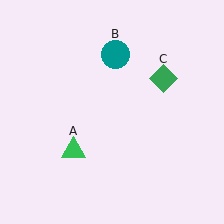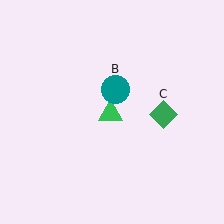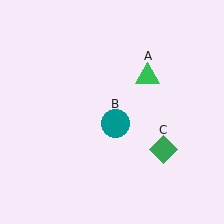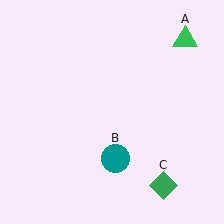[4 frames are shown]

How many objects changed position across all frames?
3 objects changed position: green triangle (object A), teal circle (object B), green diamond (object C).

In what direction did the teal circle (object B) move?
The teal circle (object B) moved down.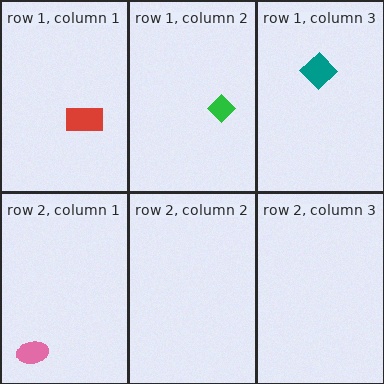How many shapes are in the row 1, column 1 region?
1.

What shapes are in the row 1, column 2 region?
The green diamond.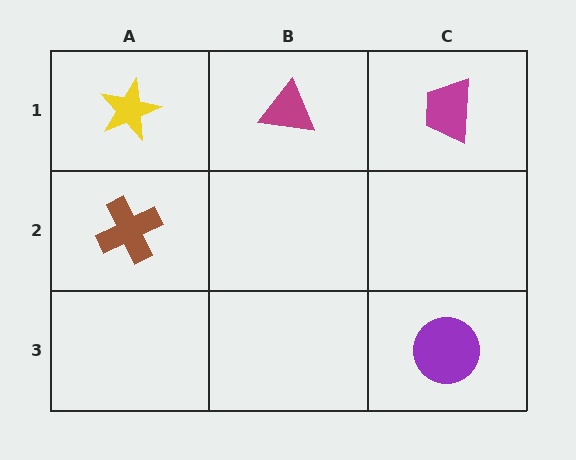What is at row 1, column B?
A magenta triangle.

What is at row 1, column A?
A yellow star.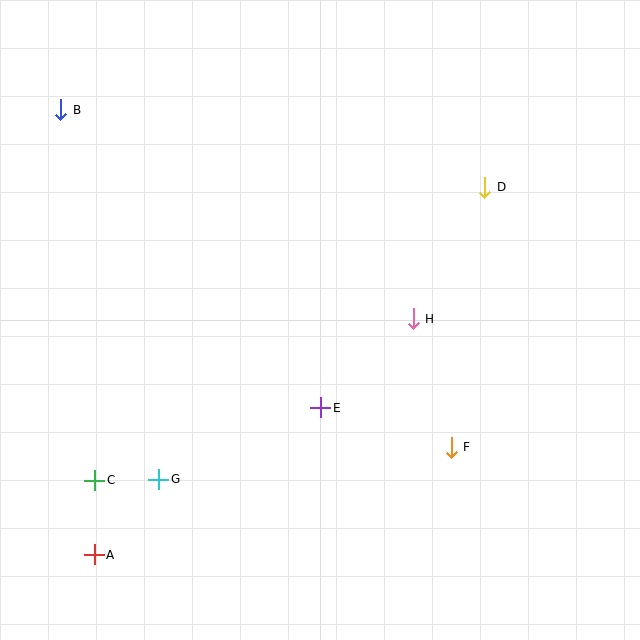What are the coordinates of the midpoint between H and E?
The midpoint between H and E is at (367, 363).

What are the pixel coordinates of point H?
Point H is at (413, 319).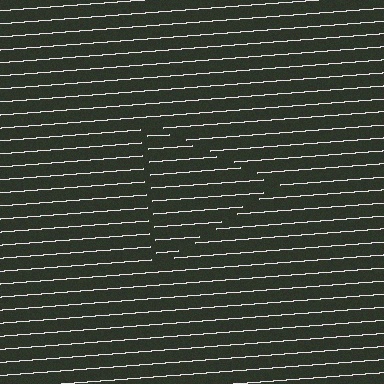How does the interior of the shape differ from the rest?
The interior of the shape contains the same grating, shifted by half a period — the contour is defined by the phase discontinuity where line-ends from the inner and outer gratings abut.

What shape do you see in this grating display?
An illusory triangle. The interior of the shape contains the same grating, shifted by half a period — the contour is defined by the phase discontinuity where line-ends from the inner and outer gratings abut.